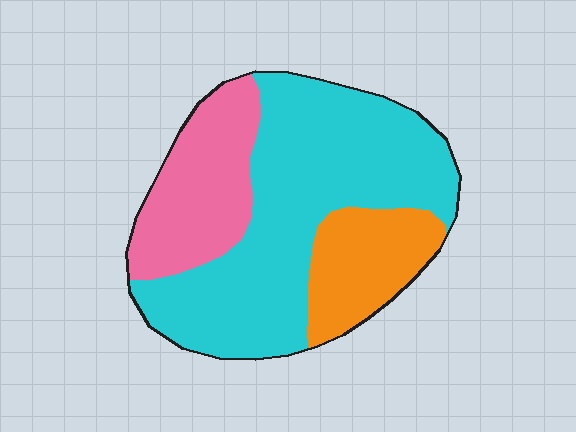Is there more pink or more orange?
Pink.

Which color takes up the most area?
Cyan, at roughly 60%.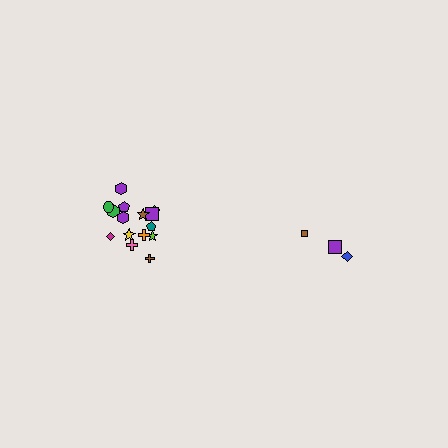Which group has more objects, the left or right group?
The left group.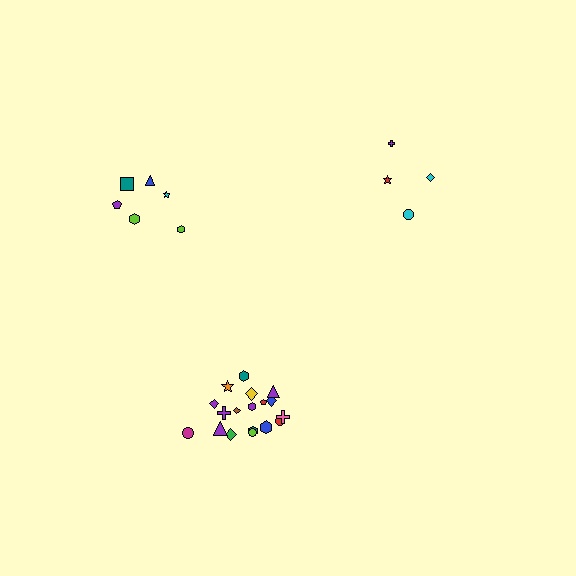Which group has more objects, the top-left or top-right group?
The top-left group.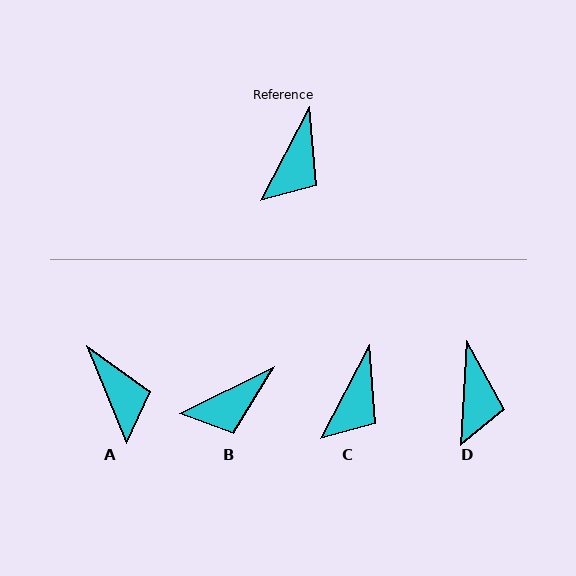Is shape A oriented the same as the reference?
No, it is off by about 49 degrees.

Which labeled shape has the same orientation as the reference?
C.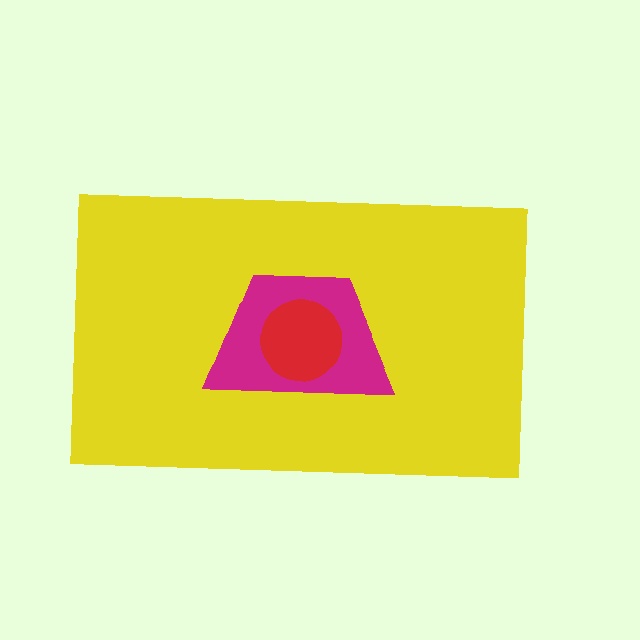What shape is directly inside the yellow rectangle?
The magenta trapezoid.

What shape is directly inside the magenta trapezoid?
The red circle.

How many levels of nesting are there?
3.